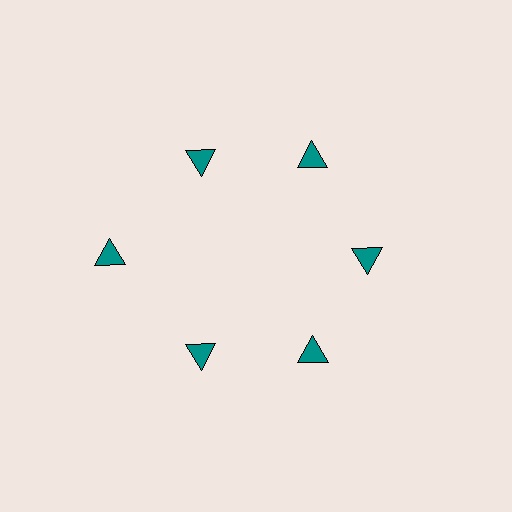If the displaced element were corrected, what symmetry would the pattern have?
It would have 6-fold rotational symmetry — the pattern would map onto itself every 60 degrees.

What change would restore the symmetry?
The symmetry would be restored by moving it inward, back onto the ring so that all 6 triangles sit at equal angles and equal distance from the center.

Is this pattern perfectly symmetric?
No. The 6 teal triangles are arranged in a ring, but one element near the 9 o'clock position is pushed outward from the center, breaking the 6-fold rotational symmetry.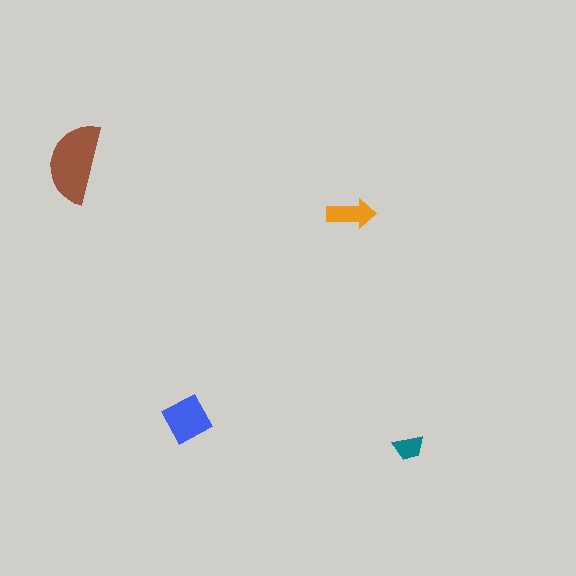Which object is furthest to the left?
The brown semicircle is leftmost.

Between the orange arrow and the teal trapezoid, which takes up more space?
The orange arrow.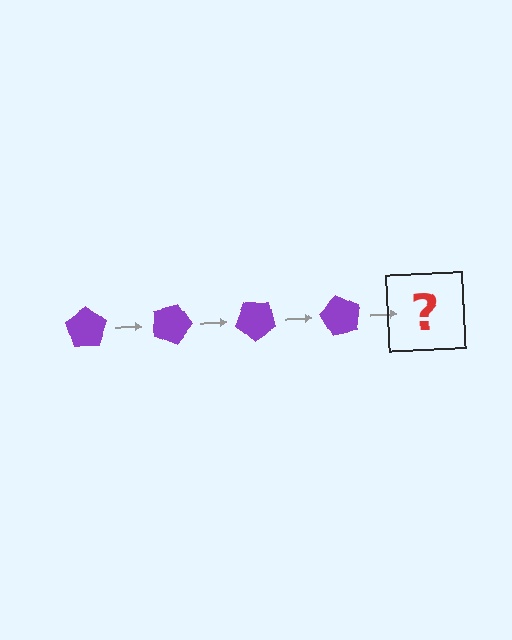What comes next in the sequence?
The next element should be a purple pentagon rotated 80 degrees.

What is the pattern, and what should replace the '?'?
The pattern is that the pentagon rotates 20 degrees each step. The '?' should be a purple pentagon rotated 80 degrees.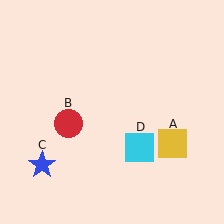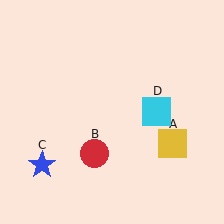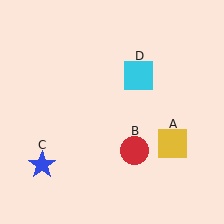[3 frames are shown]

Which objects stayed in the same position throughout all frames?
Yellow square (object A) and blue star (object C) remained stationary.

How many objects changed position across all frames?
2 objects changed position: red circle (object B), cyan square (object D).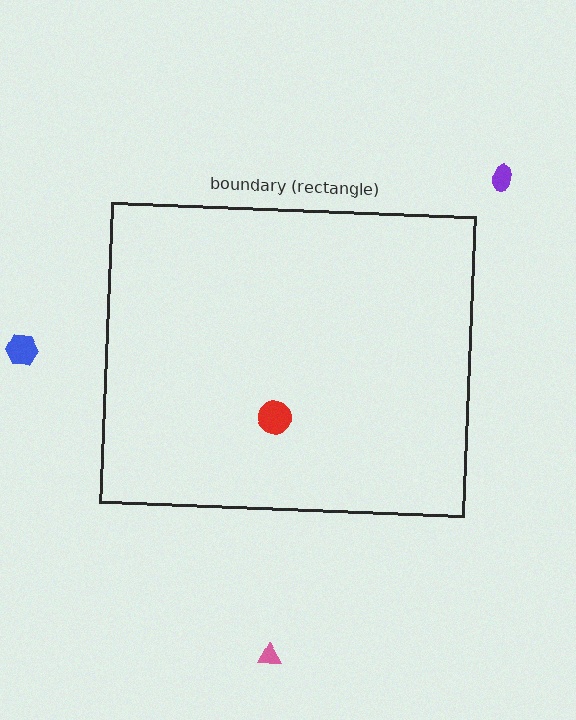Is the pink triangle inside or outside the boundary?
Outside.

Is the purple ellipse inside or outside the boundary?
Outside.